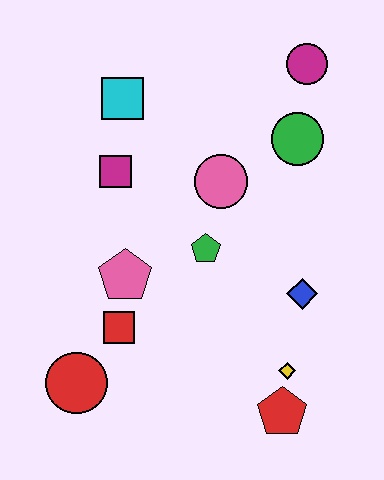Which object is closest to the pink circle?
The green pentagon is closest to the pink circle.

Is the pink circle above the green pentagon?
Yes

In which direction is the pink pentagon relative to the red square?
The pink pentagon is above the red square.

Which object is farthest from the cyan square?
The red pentagon is farthest from the cyan square.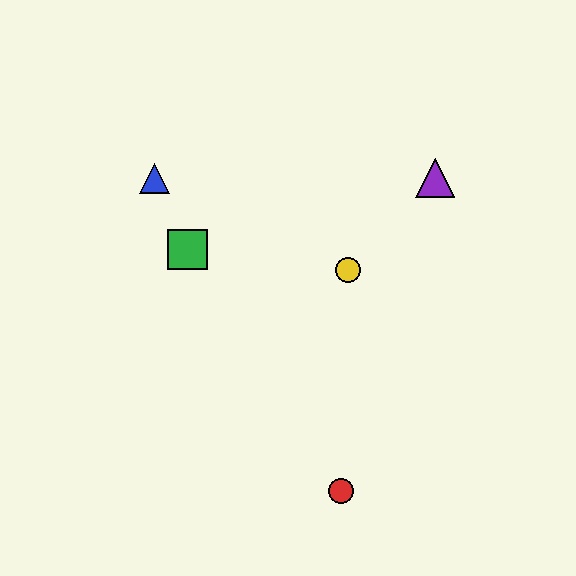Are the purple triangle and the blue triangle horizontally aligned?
Yes, both are at y≈178.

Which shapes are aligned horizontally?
The blue triangle, the purple triangle are aligned horizontally.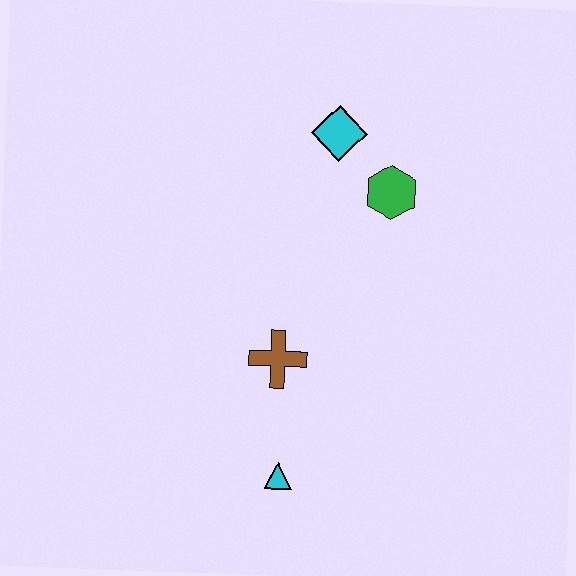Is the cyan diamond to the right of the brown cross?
Yes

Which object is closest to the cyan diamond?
The green hexagon is closest to the cyan diamond.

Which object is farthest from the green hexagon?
The cyan triangle is farthest from the green hexagon.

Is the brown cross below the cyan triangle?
No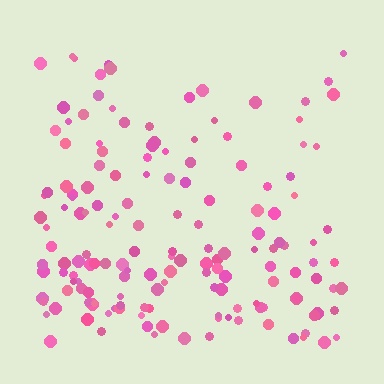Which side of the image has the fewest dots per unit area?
The top.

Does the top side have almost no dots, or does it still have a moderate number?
Still a moderate number, just noticeably fewer than the bottom.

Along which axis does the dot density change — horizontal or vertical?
Vertical.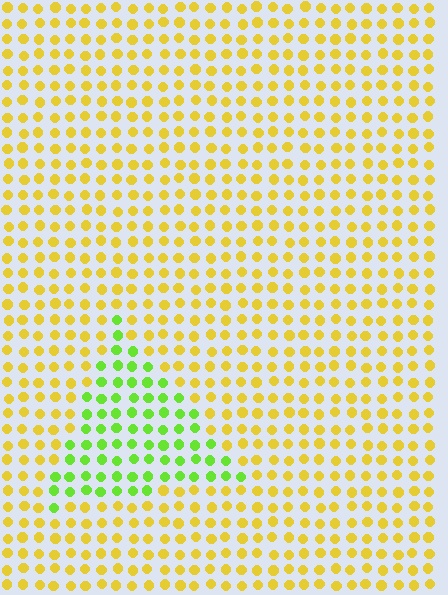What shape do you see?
I see a triangle.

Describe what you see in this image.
The image is filled with small yellow elements in a uniform arrangement. A triangle-shaped region is visible where the elements are tinted to a slightly different hue, forming a subtle color boundary.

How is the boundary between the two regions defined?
The boundary is defined purely by a slight shift in hue (about 50 degrees). Spacing, size, and orientation are identical on both sides.